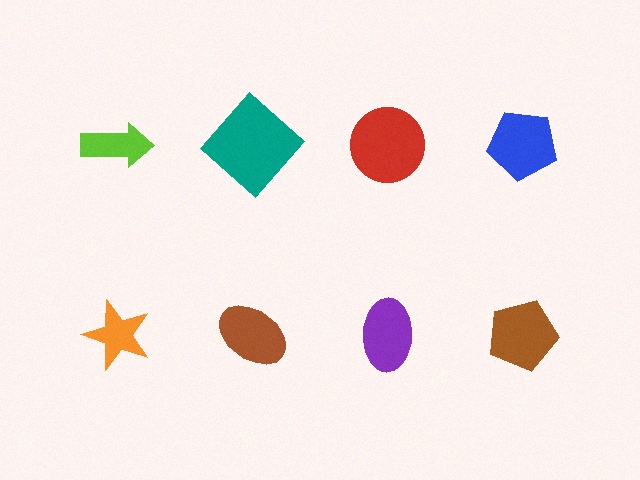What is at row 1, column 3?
A red circle.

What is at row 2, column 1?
An orange star.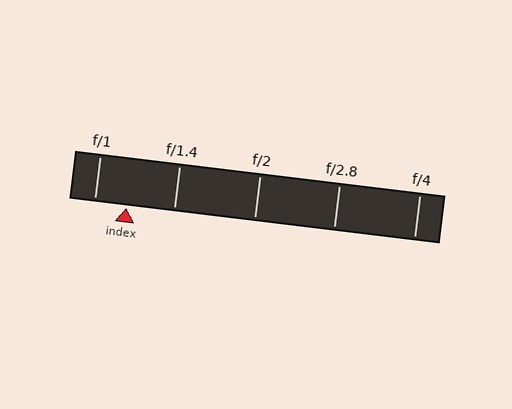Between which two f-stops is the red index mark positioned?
The index mark is between f/1 and f/1.4.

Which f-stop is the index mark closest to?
The index mark is closest to f/1.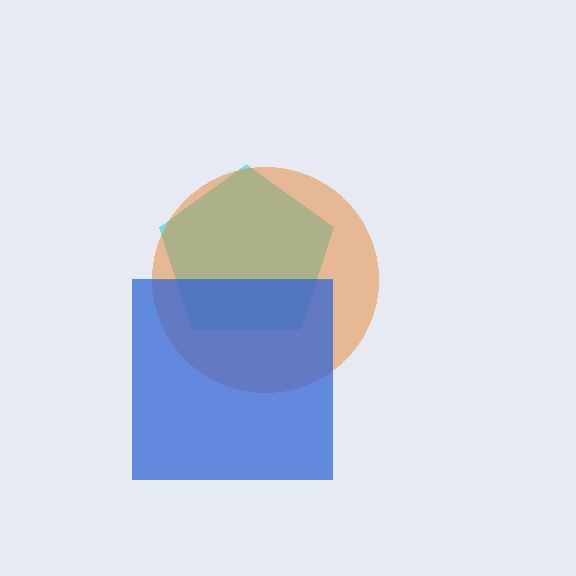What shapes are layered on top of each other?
The layered shapes are: a cyan pentagon, an orange circle, a blue square.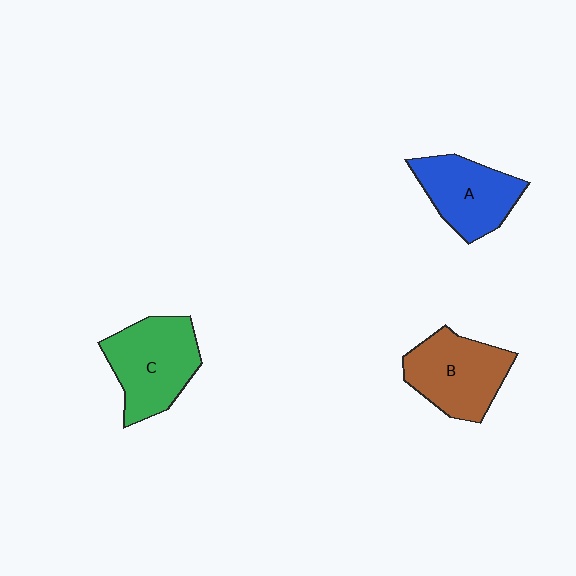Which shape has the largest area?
Shape C (green).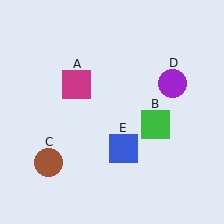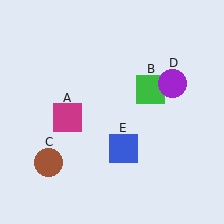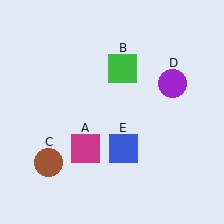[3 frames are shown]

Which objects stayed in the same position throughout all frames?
Brown circle (object C) and purple circle (object D) and blue square (object E) remained stationary.